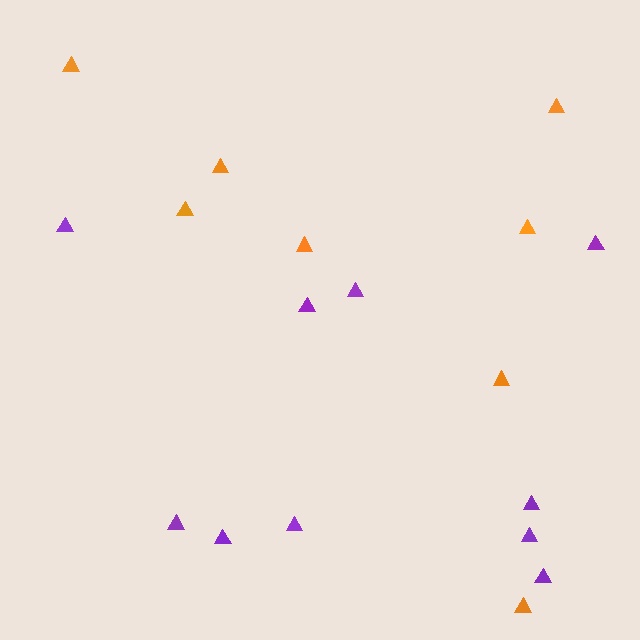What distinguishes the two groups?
There are 2 groups: one group of purple triangles (10) and one group of orange triangles (8).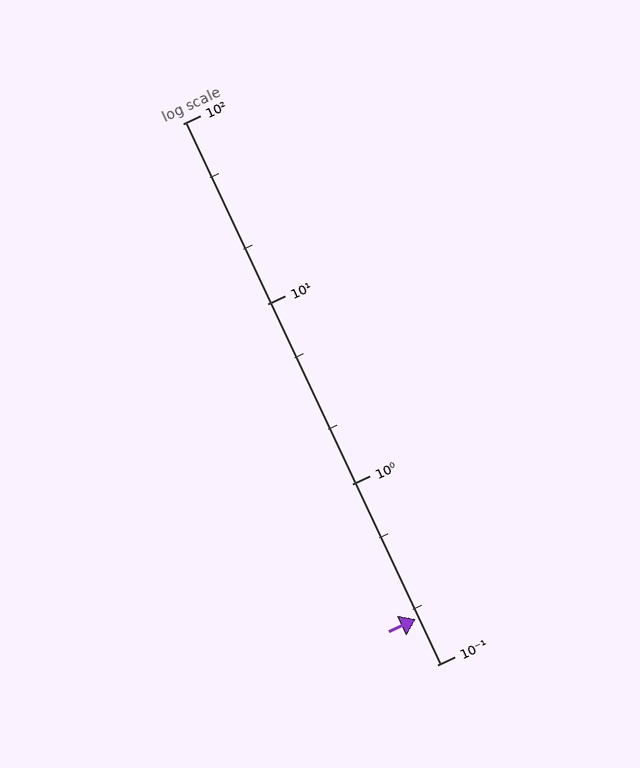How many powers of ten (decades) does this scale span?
The scale spans 3 decades, from 0.1 to 100.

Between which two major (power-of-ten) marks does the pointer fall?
The pointer is between 0.1 and 1.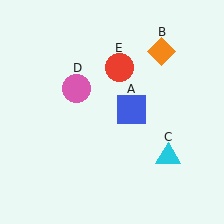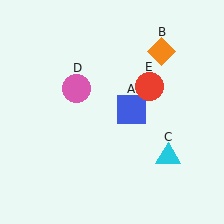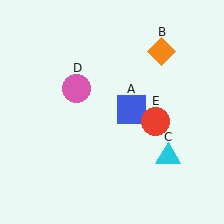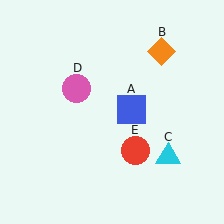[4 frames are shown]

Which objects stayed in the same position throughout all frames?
Blue square (object A) and orange diamond (object B) and cyan triangle (object C) and pink circle (object D) remained stationary.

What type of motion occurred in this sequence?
The red circle (object E) rotated clockwise around the center of the scene.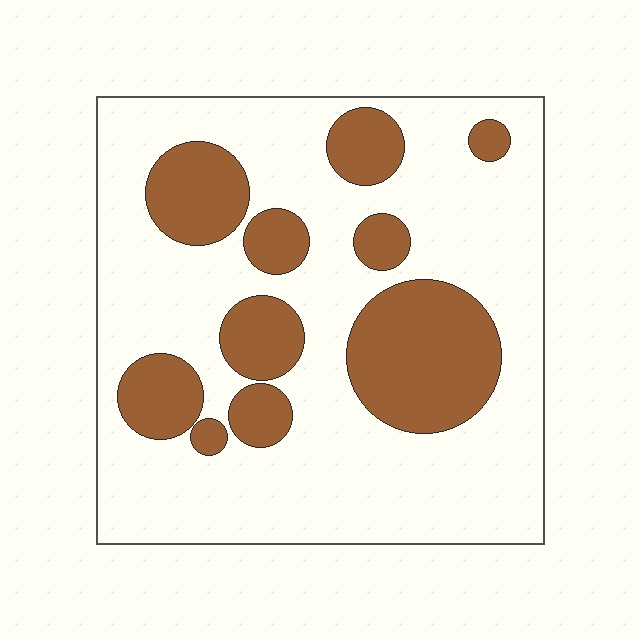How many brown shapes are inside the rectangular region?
10.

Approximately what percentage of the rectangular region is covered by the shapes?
Approximately 30%.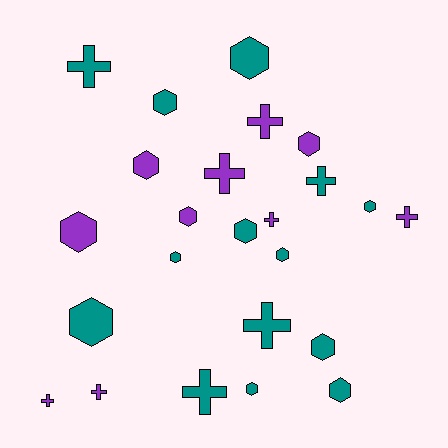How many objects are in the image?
There are 24 objects.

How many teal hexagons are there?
There are 10 teal hexagons.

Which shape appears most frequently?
Hexagon, with 14 objects.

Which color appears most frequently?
Teal, with 14 objects.